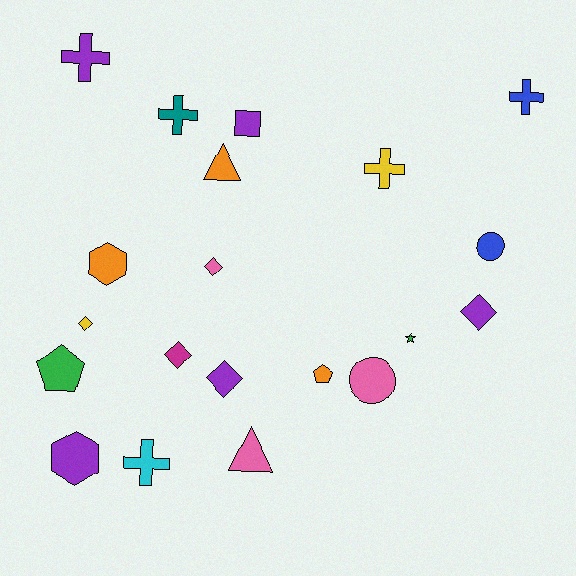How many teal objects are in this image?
There is 1 teal object.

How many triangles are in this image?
There are 2 triangles.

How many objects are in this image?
There are 20 objects.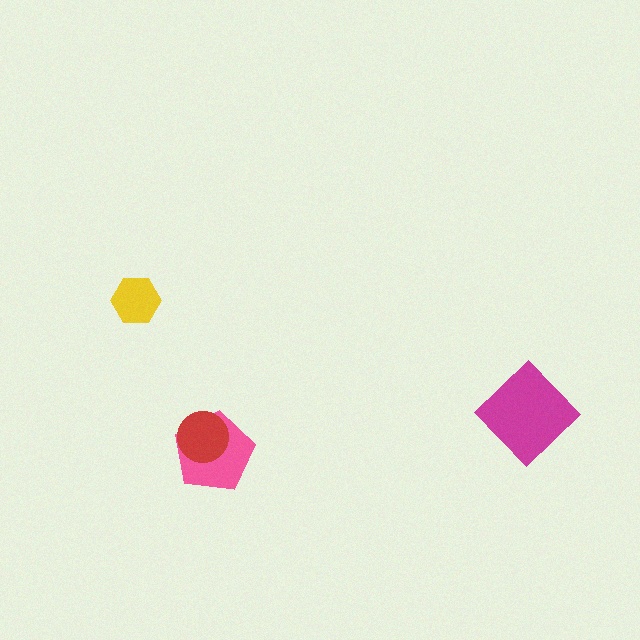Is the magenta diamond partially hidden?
No, no other shape covers it.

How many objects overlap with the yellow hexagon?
0 objects overlap with the yellow hexagon.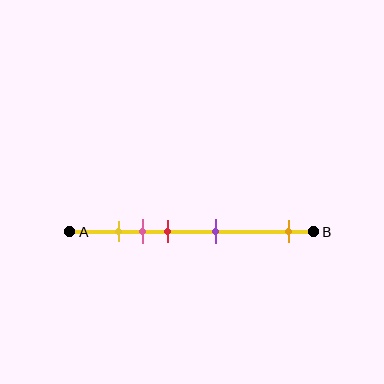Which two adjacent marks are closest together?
The yellow and pink marks are the closest adjacent pair.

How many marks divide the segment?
There are 5 marks dividing the segment.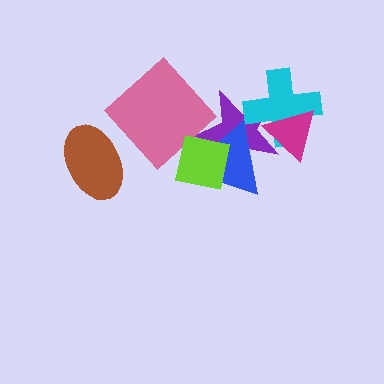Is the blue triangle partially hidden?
Yes, it is partially covered by another shape.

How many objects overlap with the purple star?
4 objects overlap with the purple star.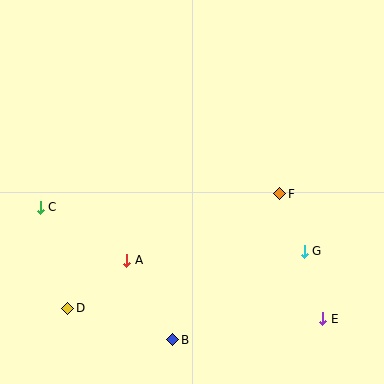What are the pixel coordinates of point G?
Point G is at (304, 251).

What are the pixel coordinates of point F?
Point F is at (280, 194).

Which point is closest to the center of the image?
Point F at (280, 194) is closest to the center.